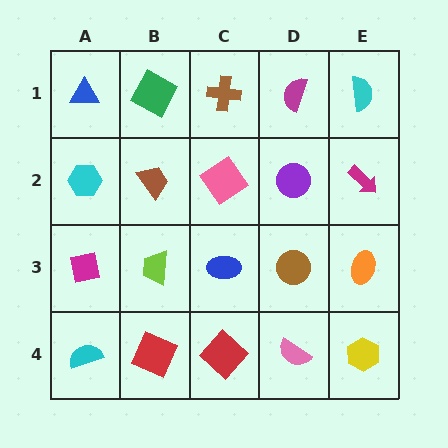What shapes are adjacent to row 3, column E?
A magenta arrow (row 2, column E), a yellow hexagon (row 4, column E), a brown circle (row 3, column D).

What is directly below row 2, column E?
An orange ellipse.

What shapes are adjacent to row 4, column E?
An orange ellipse (row 3, column E), a pink semicircle (row 4, column D).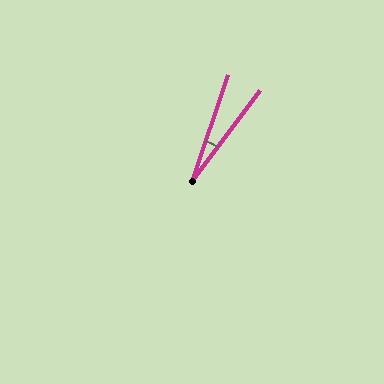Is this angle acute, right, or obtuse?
It is acute.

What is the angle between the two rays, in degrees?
Approximately 18 degrees.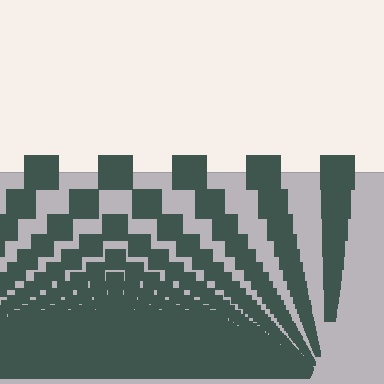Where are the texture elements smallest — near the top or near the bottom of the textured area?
Near the bottom.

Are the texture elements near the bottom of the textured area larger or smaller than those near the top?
Smaller. The gradient is inverted — elements near the bottom are smaller and denser.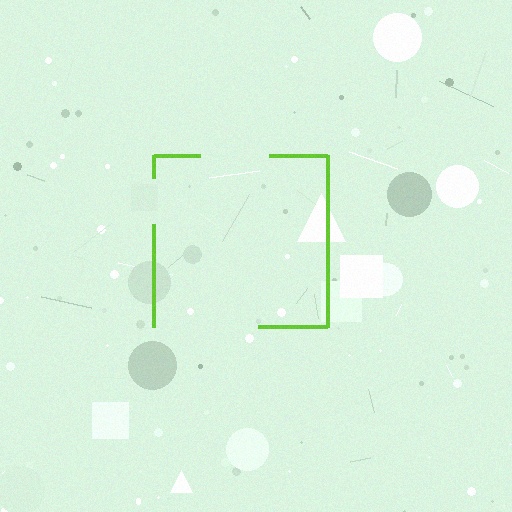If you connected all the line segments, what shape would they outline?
They would outline a square.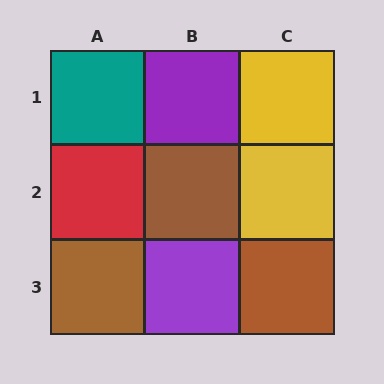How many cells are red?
1 cell is red.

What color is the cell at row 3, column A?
Brown.